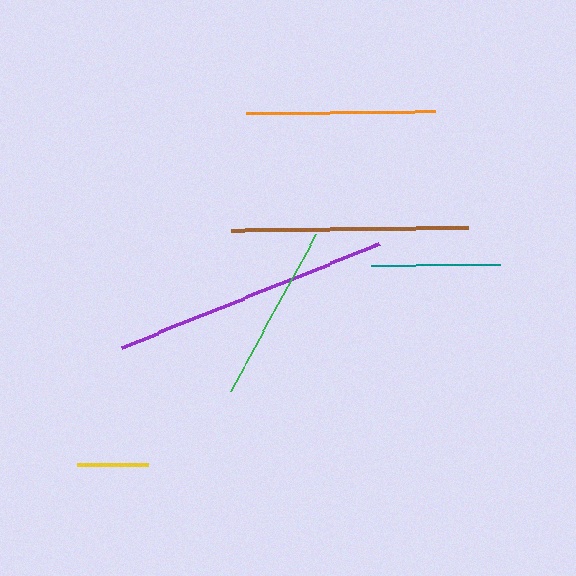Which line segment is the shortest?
The yellow line is the shortest at approximately 71 pixels.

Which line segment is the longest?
The purple line is the longest at approximately 278 pixels.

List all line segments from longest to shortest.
From longest to shortest: purple, brown, orange, green, teal, yellow.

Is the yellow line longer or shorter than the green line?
The green line is longer than the yellow line.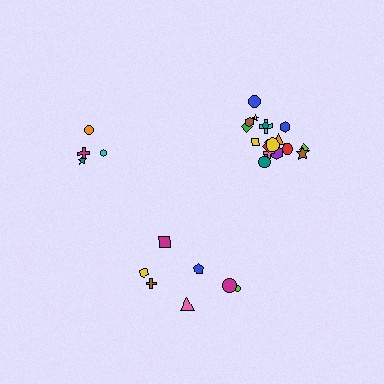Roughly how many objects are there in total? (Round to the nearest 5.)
Roughly 30 objects in total.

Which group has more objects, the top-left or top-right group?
The top-right group.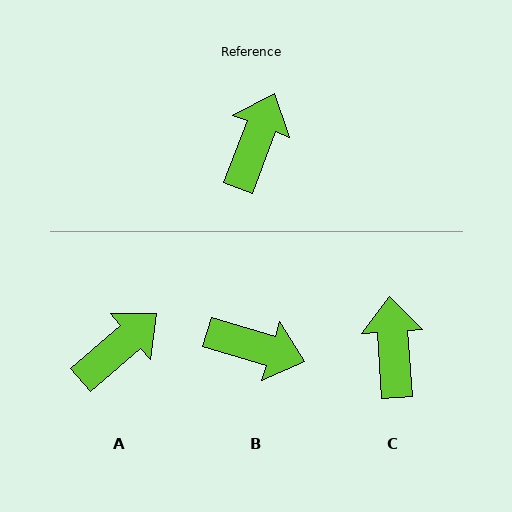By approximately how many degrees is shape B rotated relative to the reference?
Approximately 86 degrees clockwise.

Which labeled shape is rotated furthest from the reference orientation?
B, about 86 degrees away.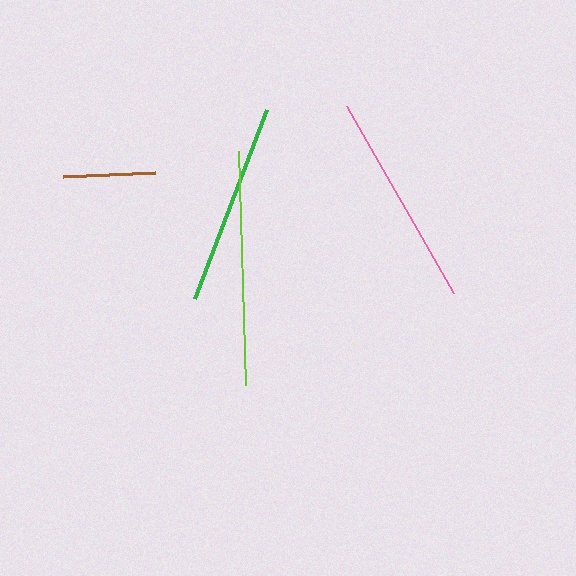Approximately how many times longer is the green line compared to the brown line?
The green line is approximately 2.2 times the length of the brown line.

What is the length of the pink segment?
The pink segment is approximately 215 pixels long.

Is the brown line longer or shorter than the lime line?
The lime line is longer than the brown line.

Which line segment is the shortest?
The brown line is the shortest at approximately 92 pixels.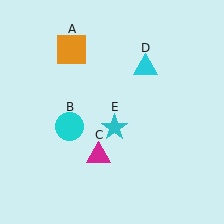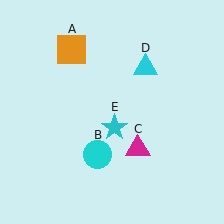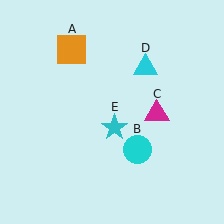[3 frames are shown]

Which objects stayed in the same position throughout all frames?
Orange square (object A) and cyan triangle (object D) and cyan star (object E) remained stationary.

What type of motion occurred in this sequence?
The cyan circle (object B), magenta triangle (object C) rotated counterclockwise around the center of the scene.